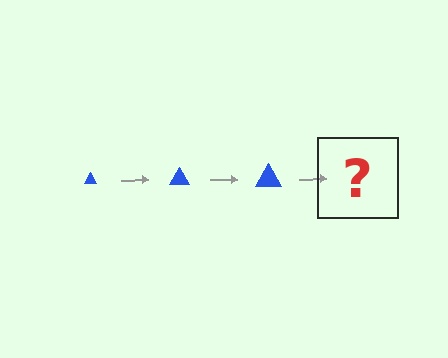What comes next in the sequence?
The next element should be a blue triangle, larger than the previous one.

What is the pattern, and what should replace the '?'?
The pattern is that the triangle gets progressively larger each step. The '?' should be a blue triangle, larger than the previous one.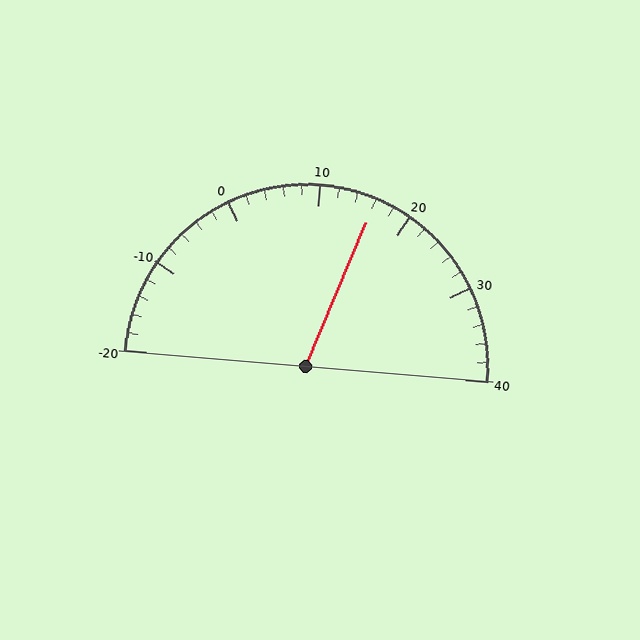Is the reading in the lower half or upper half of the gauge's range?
The reading is in the upper half of the range (-20 to 40).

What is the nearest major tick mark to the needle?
The nearest major tick mark is 20.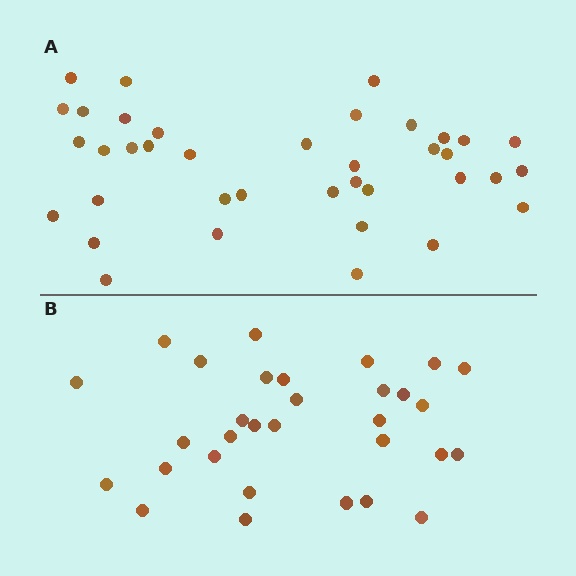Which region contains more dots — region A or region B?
Region A (the top region) has more dots.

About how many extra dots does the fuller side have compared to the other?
Region A has roughly 8 or so more dots than region B.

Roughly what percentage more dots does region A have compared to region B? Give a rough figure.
About 25% more.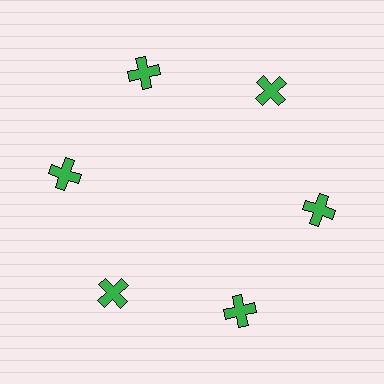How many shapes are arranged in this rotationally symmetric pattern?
There are 6 shapes, arranged in 6 groups of 1.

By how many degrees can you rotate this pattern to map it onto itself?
The pattern maps onto itself every 60 degrees of rotation.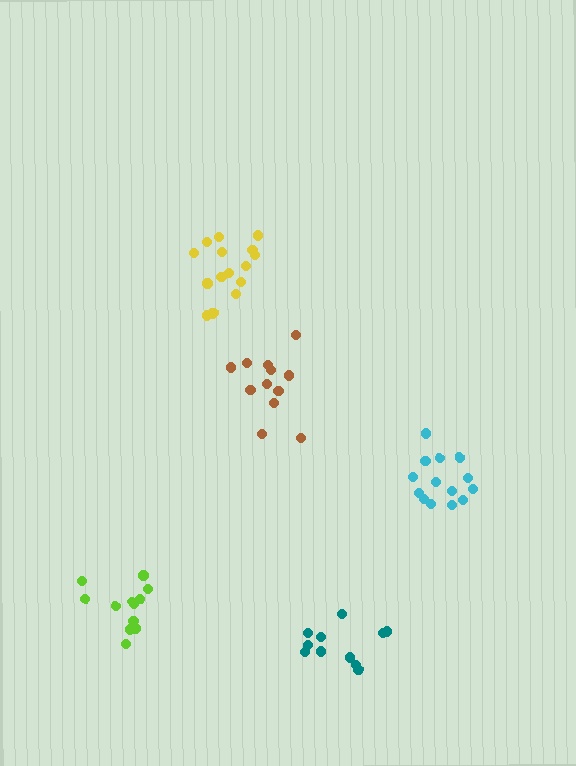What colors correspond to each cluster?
The clusters are colored: brown, lime, cyan, teal, yellow.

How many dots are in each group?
Group 1: 12 dots, Group 2: 12 dots, Group 3: 14 dots, Group 4: 11 dots, Group 5: 15 dots (64 total).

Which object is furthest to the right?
The cyan cluster is rightmost.